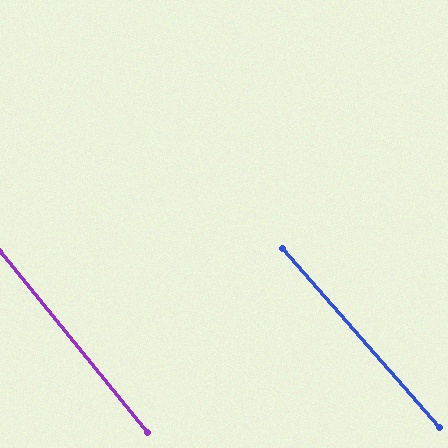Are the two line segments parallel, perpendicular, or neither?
Parallel — their directions differ by only 1.8°.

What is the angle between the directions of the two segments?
Approximately 2 degrees.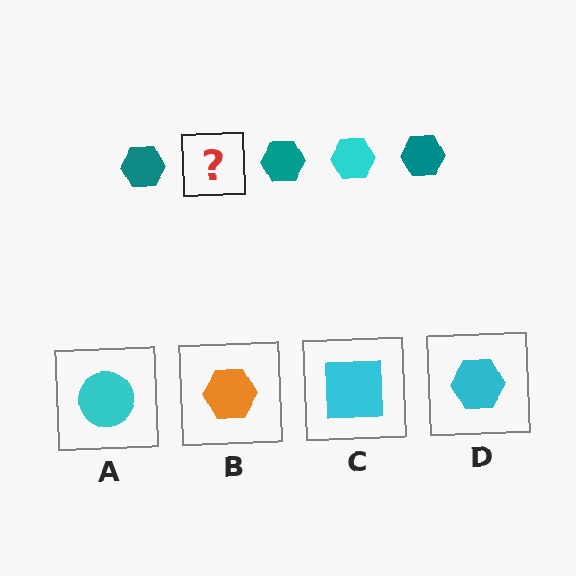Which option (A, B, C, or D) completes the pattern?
D.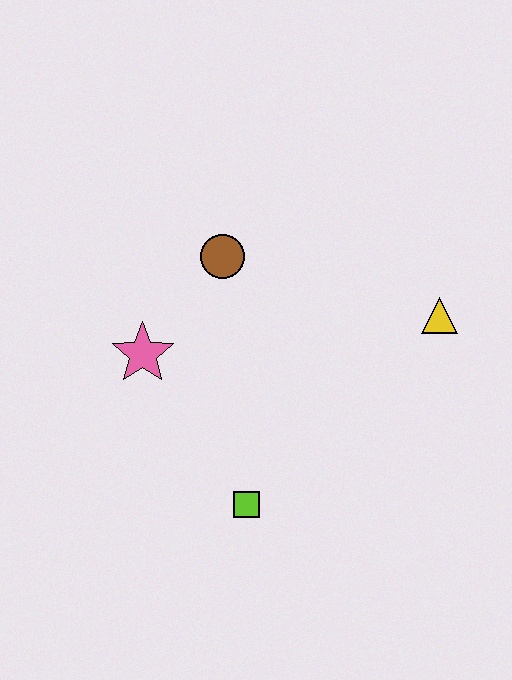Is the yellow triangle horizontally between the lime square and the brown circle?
No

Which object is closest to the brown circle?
The pink star is closest to the brown circle.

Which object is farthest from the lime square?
The yellow triangle is farthest from the lime square.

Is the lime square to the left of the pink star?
No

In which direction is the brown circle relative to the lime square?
The brown circle is above the lime square.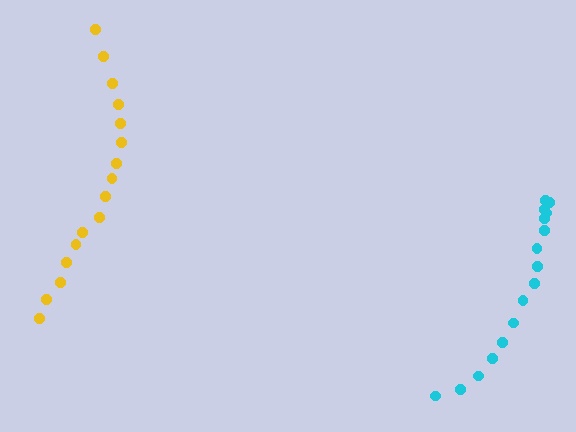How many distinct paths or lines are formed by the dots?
There are 2 distinct paths.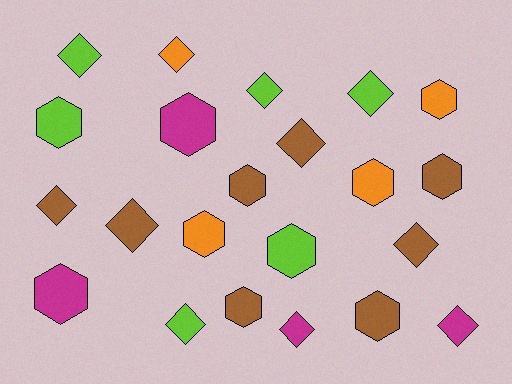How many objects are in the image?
There are 22 objects.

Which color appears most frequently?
Brown, with 8 objects.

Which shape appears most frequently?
Hexagon, with 11 objects.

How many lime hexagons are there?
There are 2 lime hexagons.